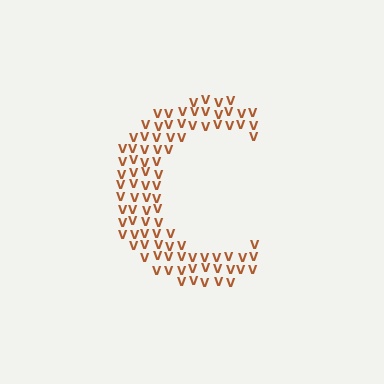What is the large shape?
The large shape is the letter C.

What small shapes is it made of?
It is made of small letter V's.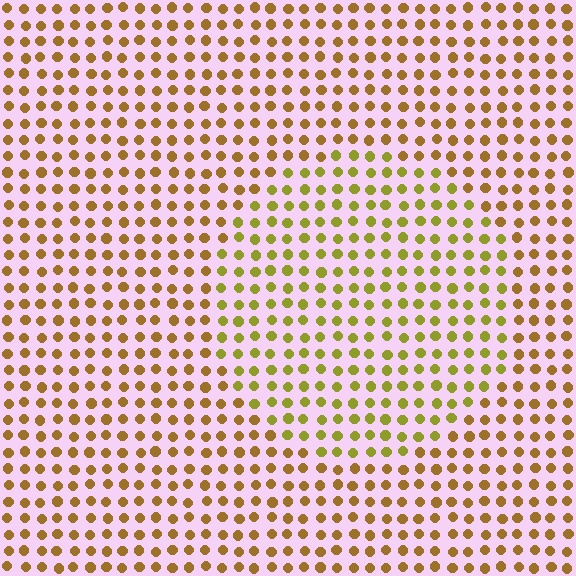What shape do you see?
I see a circle.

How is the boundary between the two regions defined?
The boundary is defined purely by a slight shift in hue (about 30 degrees). Spacing, size, and orientation are identical on both sides.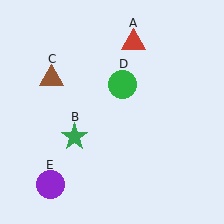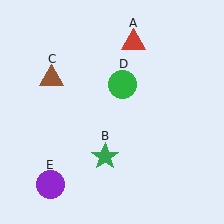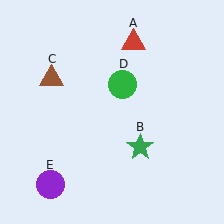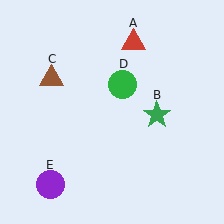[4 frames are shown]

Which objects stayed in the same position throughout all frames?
Red triangle (object A) and brown triangle (object C) and green circle (object D) and purple circle (object E) remained stationary.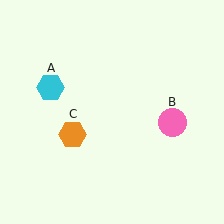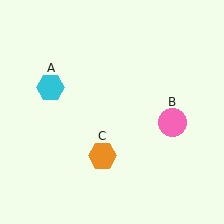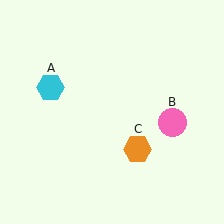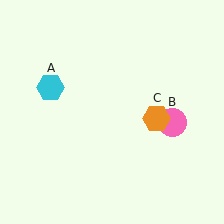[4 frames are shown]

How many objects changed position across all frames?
1 object changed position: orange hexagon (object C).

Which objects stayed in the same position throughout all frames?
Cyan hexagon (object A) and pink circle (object B) remained stationary.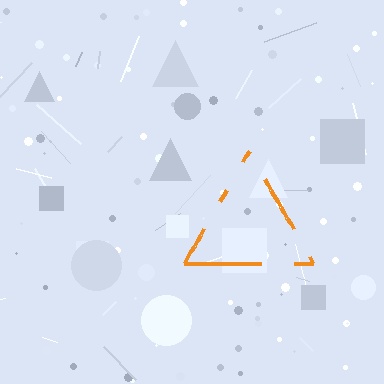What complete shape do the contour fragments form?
The contour fragments form a triangle.